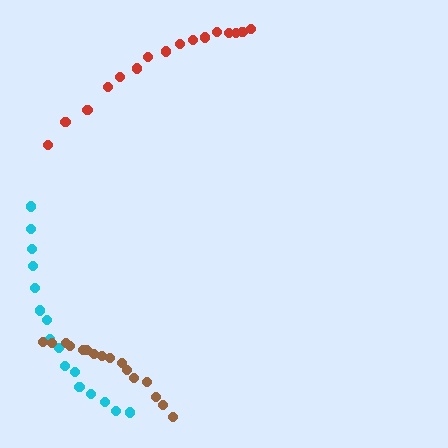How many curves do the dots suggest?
There are 3 distinct paths.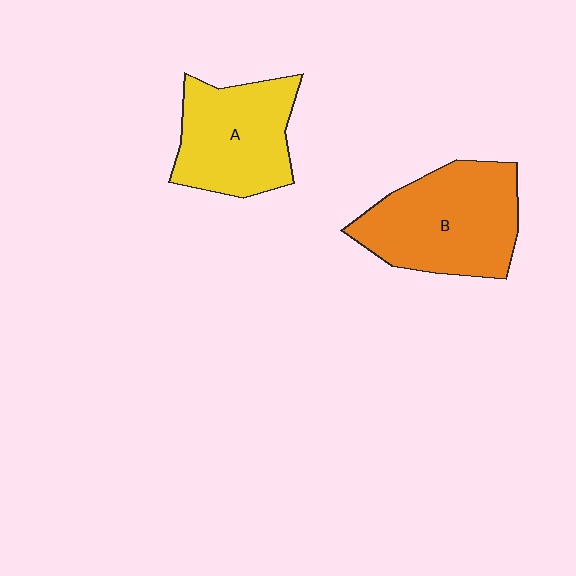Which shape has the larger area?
Shape B (orange).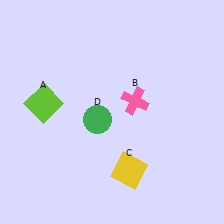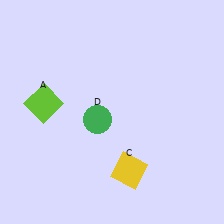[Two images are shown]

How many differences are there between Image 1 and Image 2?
There is 1 difference between the two images.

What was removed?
The pink cross (B) was removed in Image 2.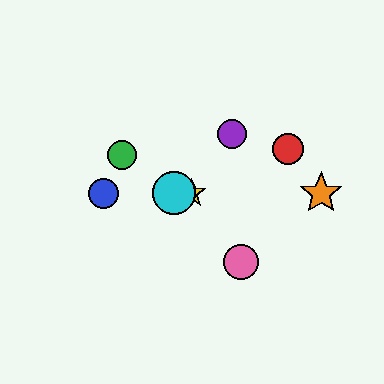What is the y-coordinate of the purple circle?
The purple circle is at y≈134.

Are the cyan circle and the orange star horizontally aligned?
Yes, both are at y≈193.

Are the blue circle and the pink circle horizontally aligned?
No, the blue circle is at y≈193 and the pink circle is at y≈262.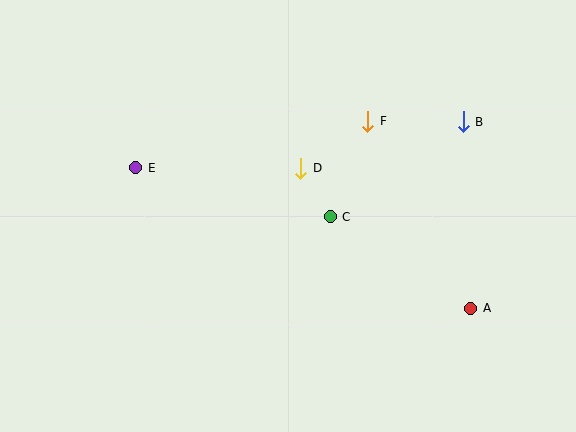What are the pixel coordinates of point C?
Point C is at (330, 217).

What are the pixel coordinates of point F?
Point F is at (368, 121).